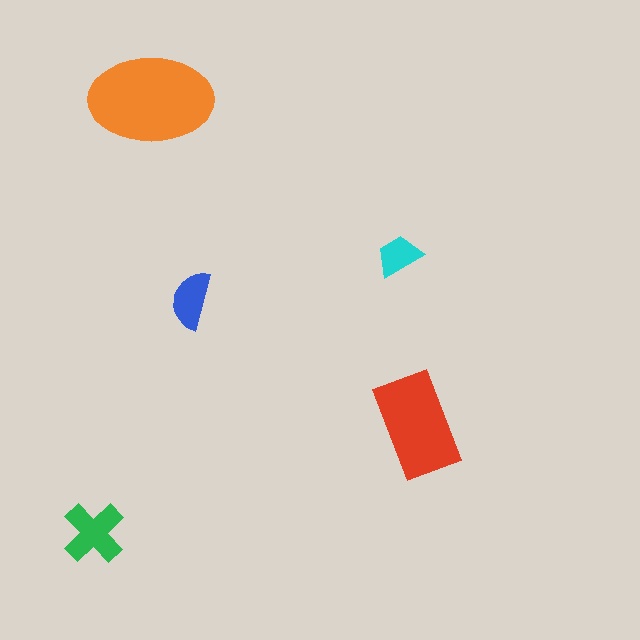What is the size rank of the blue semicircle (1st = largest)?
4th.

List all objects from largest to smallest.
The orange ellipse, the red rectangle, the green cross, the blue semicircle, the cyan trapezoid.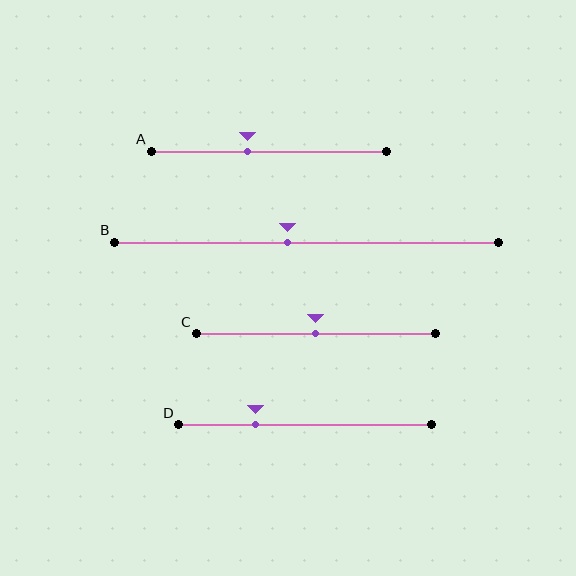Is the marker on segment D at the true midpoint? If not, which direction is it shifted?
No, the marker on segment D is shifted to the left by about 20% of the segment length.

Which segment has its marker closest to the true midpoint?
Segment C has its marker closest to the true midpoint.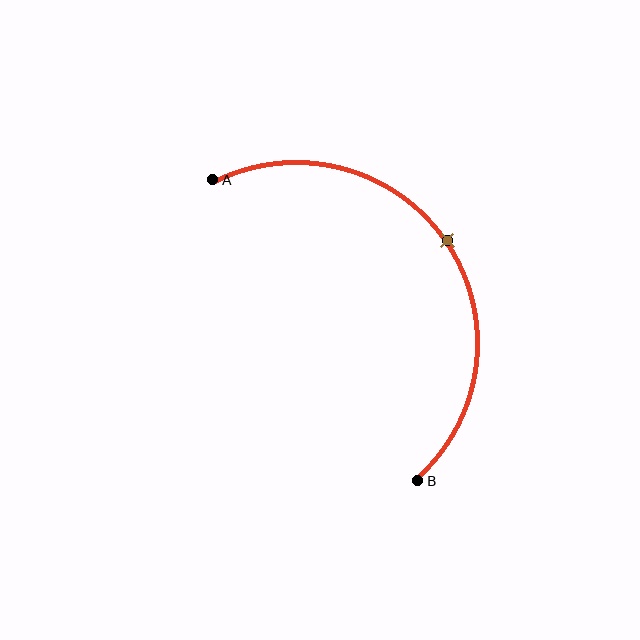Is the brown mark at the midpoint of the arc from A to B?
Yes. The brown mark lies on the arc at equal arc-length from both A and B — it is the arc midpoint.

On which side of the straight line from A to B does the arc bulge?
The arc bulges above and to the right of the straight line connecting A and B.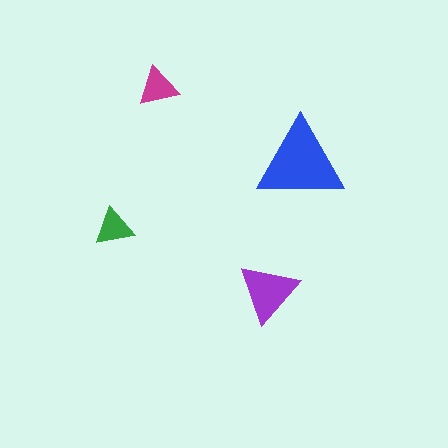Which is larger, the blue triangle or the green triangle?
The blue one.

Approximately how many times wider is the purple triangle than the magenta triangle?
About 1.5 times wider.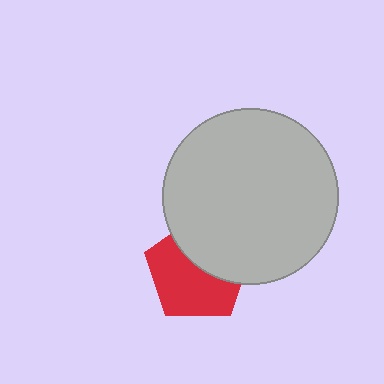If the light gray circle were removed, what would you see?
You would see the complete red pentagon.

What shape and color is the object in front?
The object in front is a light gray circle.